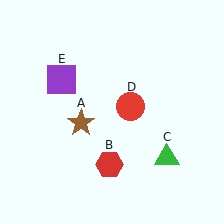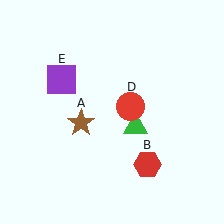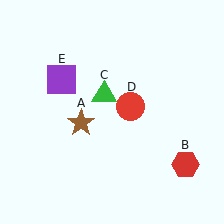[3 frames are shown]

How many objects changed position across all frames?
2 objects changed position: red hexagon (object B), green triangle (object C).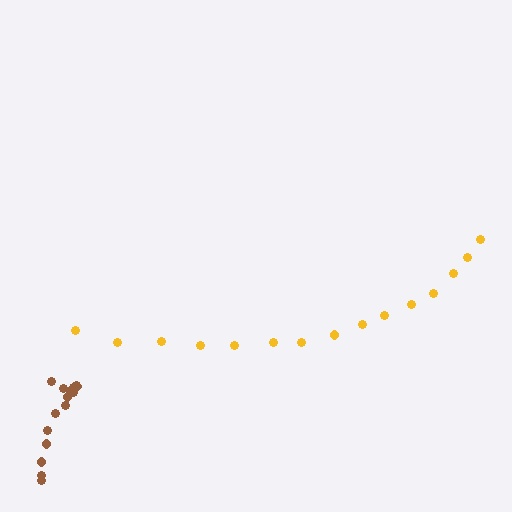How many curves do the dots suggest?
There are 2 distinct paths.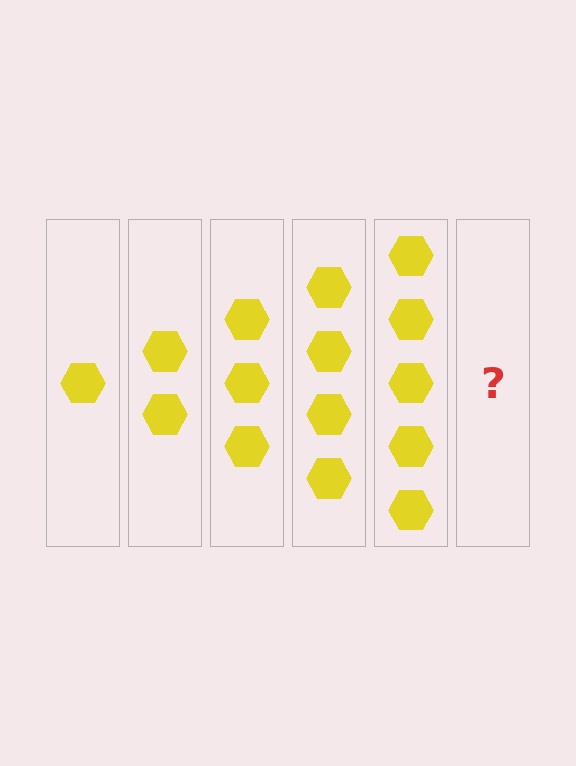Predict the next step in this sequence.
The next step is 6 hexagons.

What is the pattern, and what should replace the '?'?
The pattern is that each step adds one more hexagon. The '?' should be 6 hexagons.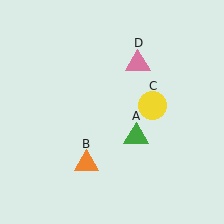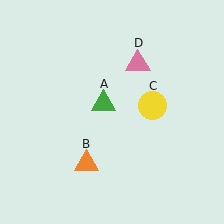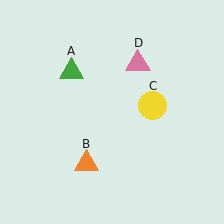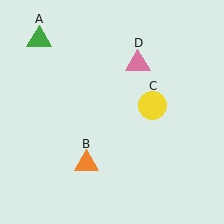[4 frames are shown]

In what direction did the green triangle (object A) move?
The green triangle (object A) moved up and to the left.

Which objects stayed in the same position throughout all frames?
Orange triangle (object B) and yellow circle (object C) and pink triangle (object D) remained stationary.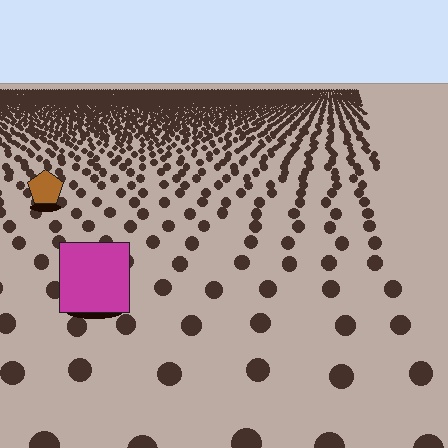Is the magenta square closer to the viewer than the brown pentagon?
Yes. The magenta square is closer — you can tell from the texture gradient: the ground texture is coarser near it.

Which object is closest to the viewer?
The magenta square is closest. The texture marks near it are larger and more spread out.